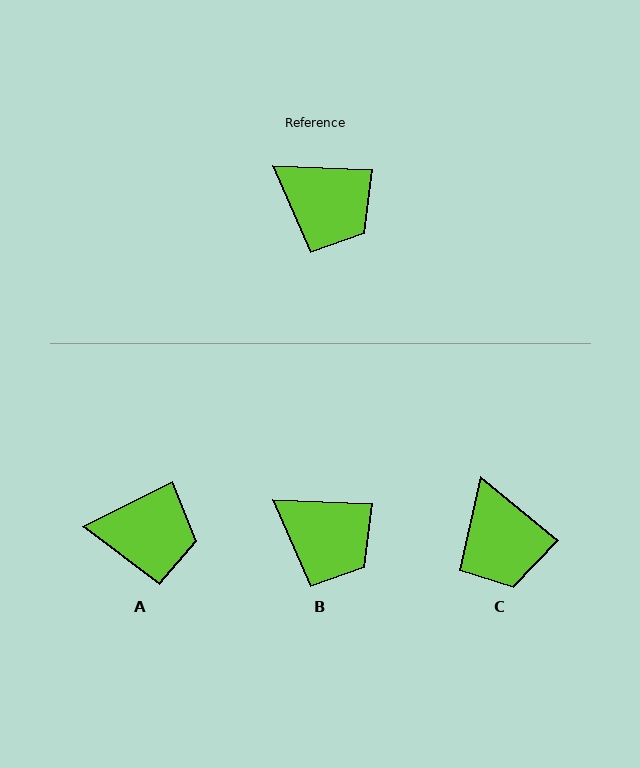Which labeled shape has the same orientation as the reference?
B.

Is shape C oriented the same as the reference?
No, it is off by about 37 degrees.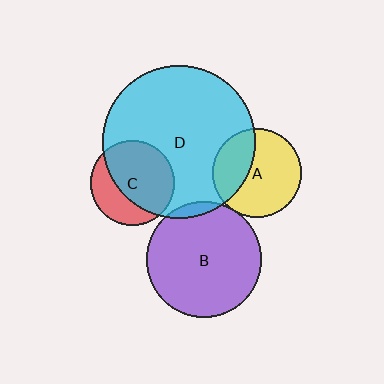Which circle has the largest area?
Circle D (cyan).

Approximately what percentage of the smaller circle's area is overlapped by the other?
Approximately 65%.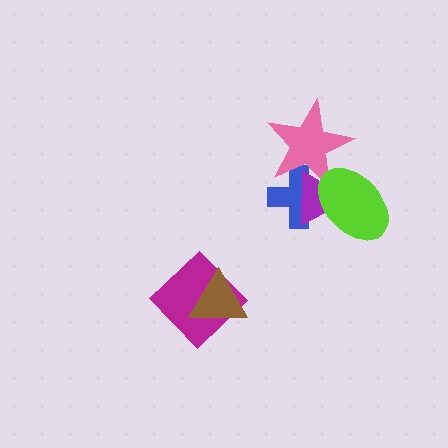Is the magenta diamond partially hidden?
Yes, it is partially covered by another shape.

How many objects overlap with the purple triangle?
3 objects overlap with the purple triangle.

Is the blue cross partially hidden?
Yes, it is partially covered by another shape.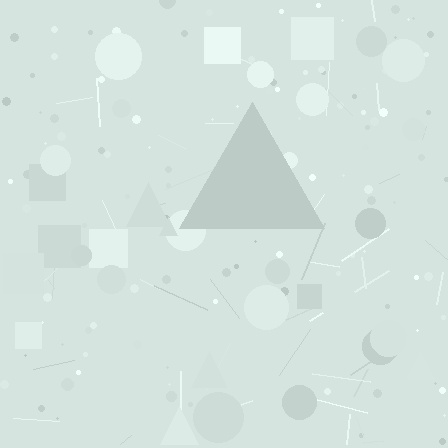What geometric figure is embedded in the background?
A triangle is embedded in the background.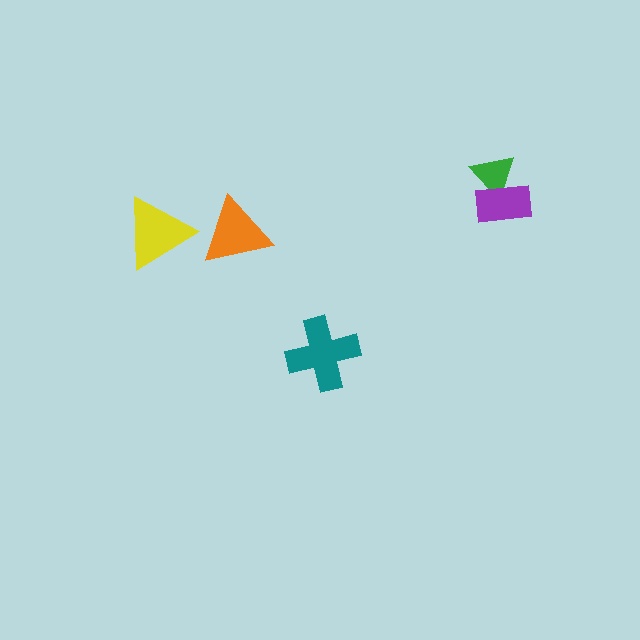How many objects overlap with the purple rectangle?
1 object overlaps with the purple rectangle.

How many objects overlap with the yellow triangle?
0 objects overlap with the yellow triangle.